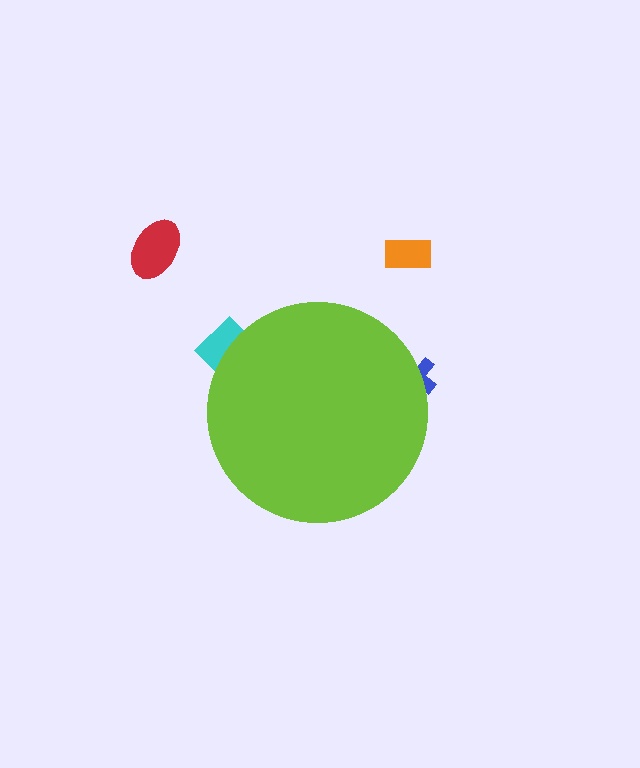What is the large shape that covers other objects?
A lime circle.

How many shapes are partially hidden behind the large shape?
2 shapes are partially hidden.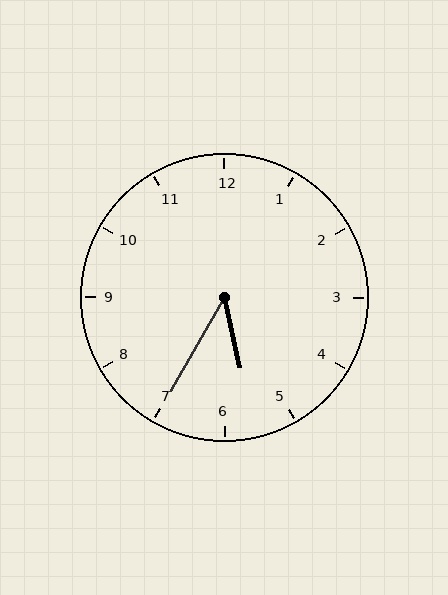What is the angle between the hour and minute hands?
Approximately 42 degrees.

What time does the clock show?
5:35.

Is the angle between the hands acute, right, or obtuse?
It is acute.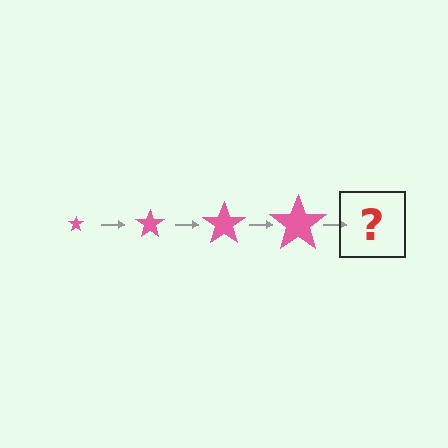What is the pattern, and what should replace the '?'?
The pattern is that the star gets progressively larger each step. The '?' should be a pink star, larger than the previous one.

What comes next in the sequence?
The next element should be a pink star, larger than the previous one.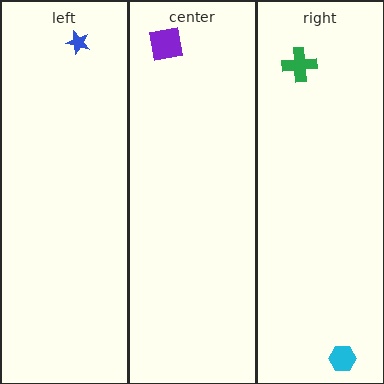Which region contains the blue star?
The left region.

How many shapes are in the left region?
1.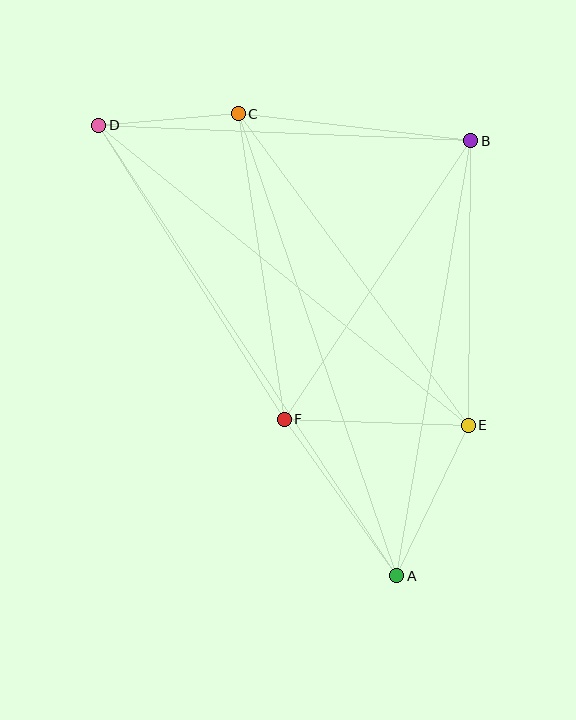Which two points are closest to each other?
Points C and D are closest to each other.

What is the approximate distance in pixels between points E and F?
The distance between E and F is approximately 184 pixels.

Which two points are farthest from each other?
Points A and D are farthest from each other.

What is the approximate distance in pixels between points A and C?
The distance between A and C is approximately 488 pixels.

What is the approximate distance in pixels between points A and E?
The distance between A and E is approximately 167 pixels.